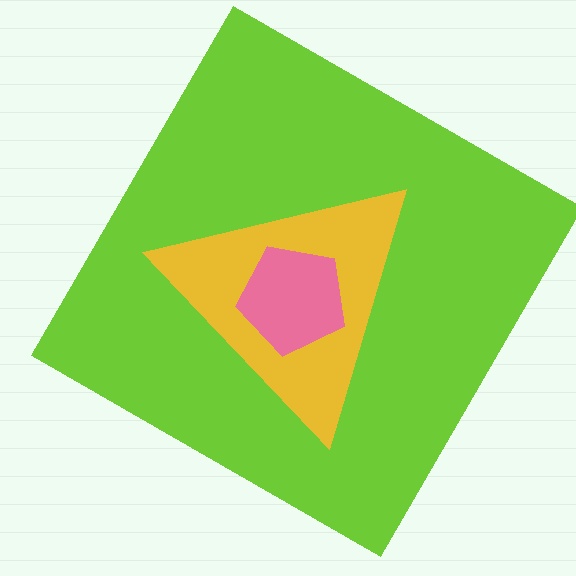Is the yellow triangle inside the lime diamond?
Yes.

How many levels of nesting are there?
3.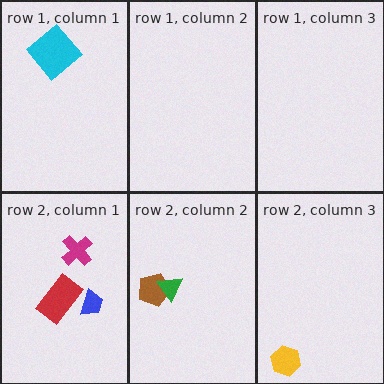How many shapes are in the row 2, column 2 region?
2.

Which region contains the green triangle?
The row 2, column 2 region.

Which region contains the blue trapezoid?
The row 2, column 1 region.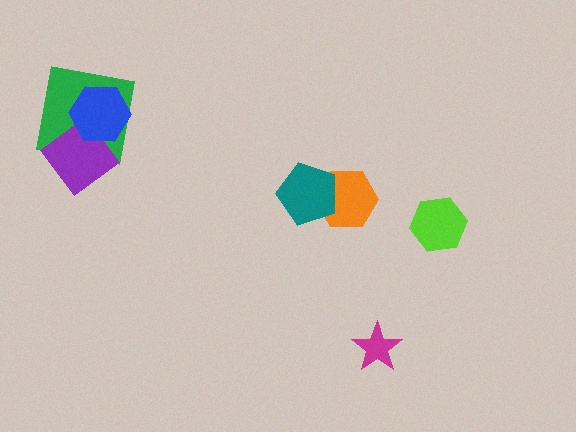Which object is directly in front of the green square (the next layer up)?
The purple diamond is directly in front of the green square.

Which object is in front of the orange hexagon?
The teal pentagon is in front of the orange hexagon.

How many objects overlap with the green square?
2 objects overlap with the green square.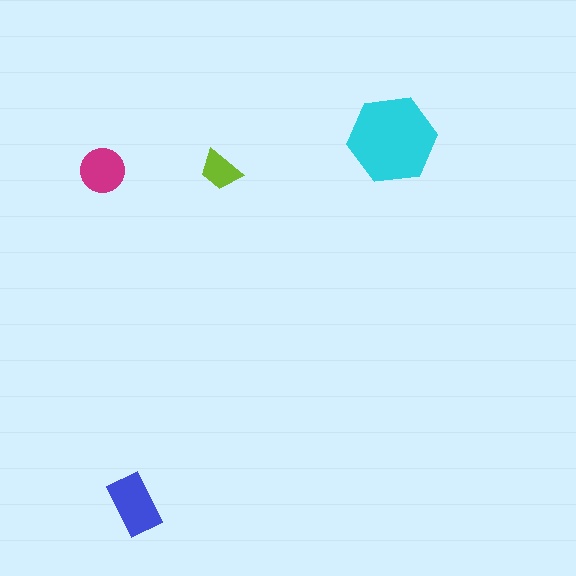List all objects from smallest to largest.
The lime trapezoid, the magenta circle, the blue rectangle, the cyan hexagon.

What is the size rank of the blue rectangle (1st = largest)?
2nd.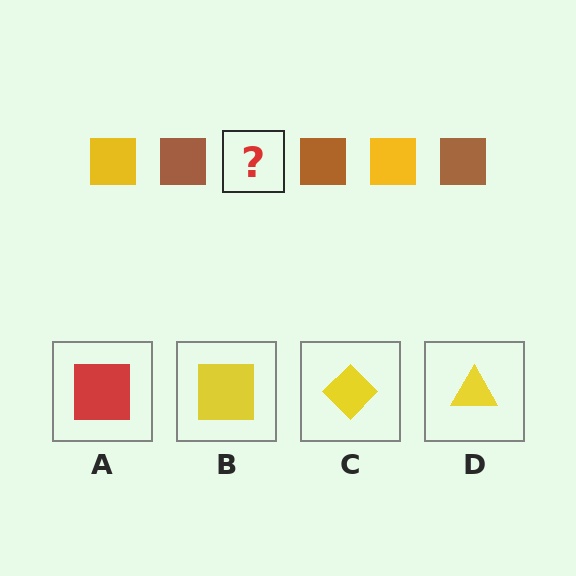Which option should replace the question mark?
Option B.